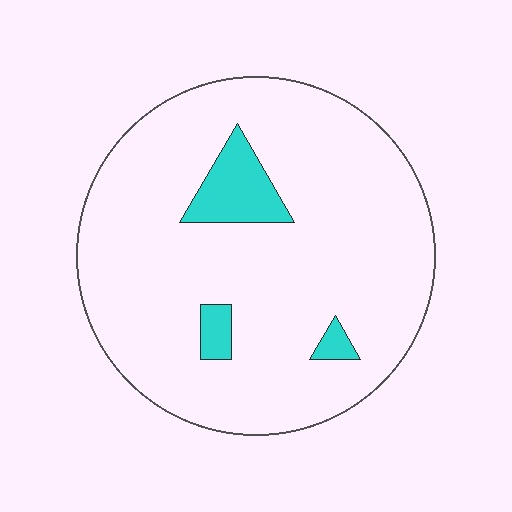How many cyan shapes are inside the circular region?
3.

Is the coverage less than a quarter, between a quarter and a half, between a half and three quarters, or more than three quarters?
Less than a quarter.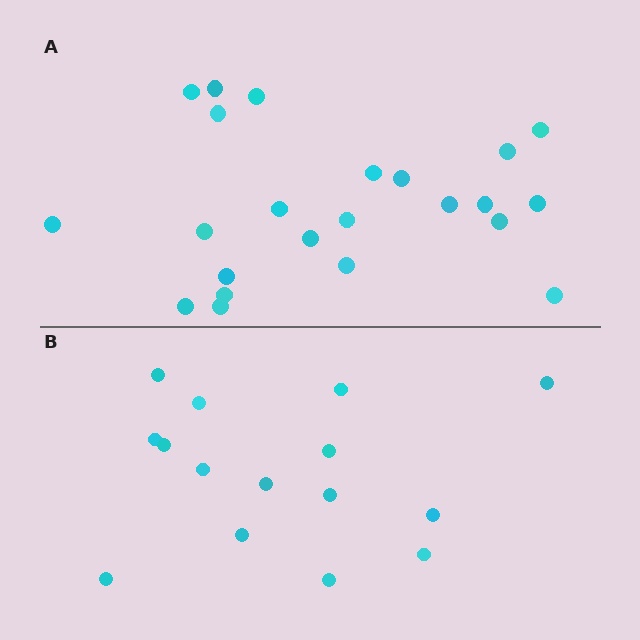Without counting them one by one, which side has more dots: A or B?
Region A (the top region) has more dots.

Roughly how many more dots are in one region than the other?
Region A has roughly 8 or so more dots than region B.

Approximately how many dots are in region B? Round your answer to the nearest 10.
About 20 dots. (The exact count is 15, which rounds to 20.)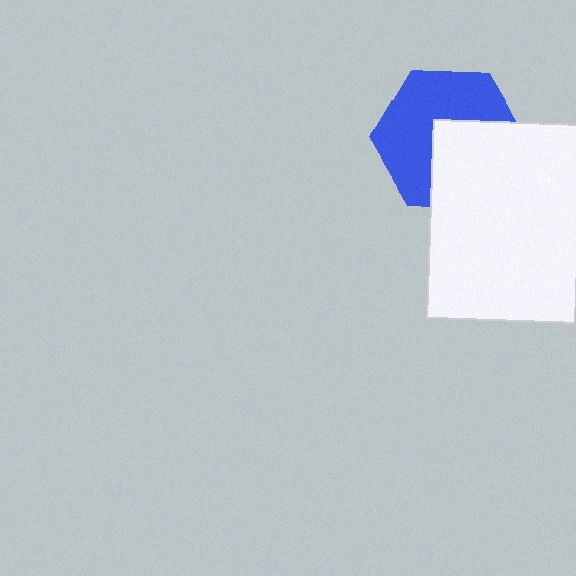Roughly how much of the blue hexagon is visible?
About half of it is visible (roughly 57%).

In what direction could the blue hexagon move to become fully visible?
The blue hexagon could move toward the upper-left. That would shift it out from behind the white rectangle entirely.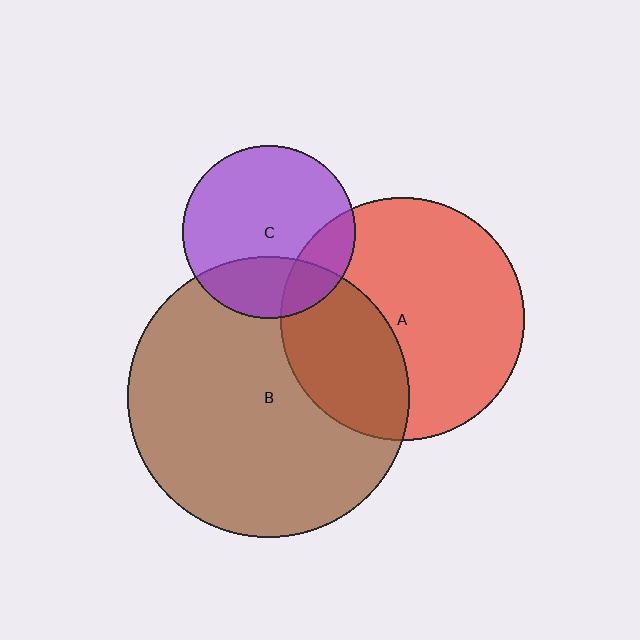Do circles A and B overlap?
Yes.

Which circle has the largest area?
Circle B (brown).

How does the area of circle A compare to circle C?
Approximately 2.0 times.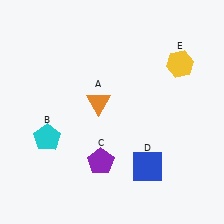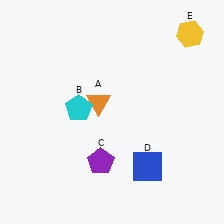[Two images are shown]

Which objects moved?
The objects that moved are: the cyan pentagon (B), the yellow hexagon (E).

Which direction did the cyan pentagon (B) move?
The cyan pentagon (B) moved right.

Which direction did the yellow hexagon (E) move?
The yellow hexagon (E) moved up.